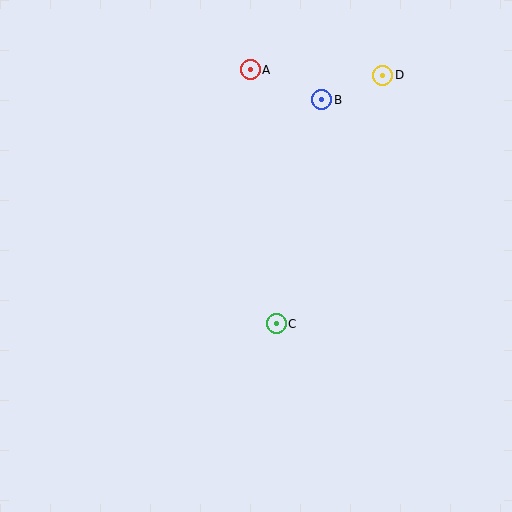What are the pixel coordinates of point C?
Point C is at (276, 324).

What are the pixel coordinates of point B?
Point B is at (322, 100).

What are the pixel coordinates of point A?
Point A is at (250, 70).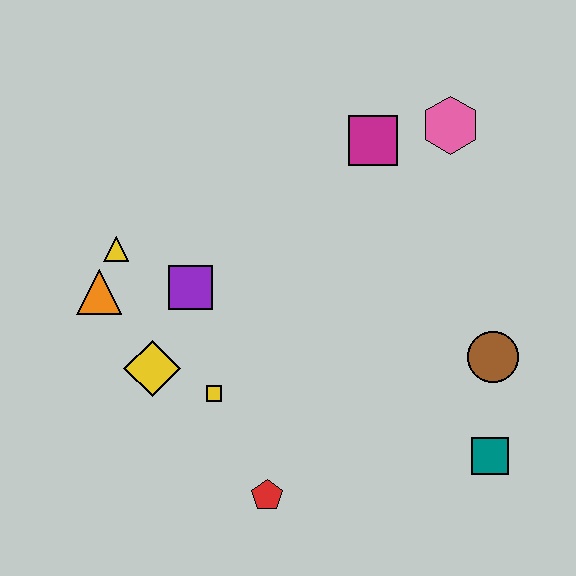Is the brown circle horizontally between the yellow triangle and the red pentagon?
No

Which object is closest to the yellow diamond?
The yellow square is closest to the yellow diamond.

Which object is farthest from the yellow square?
The pink hexagon is farthest from the yellow square.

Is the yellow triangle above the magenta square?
No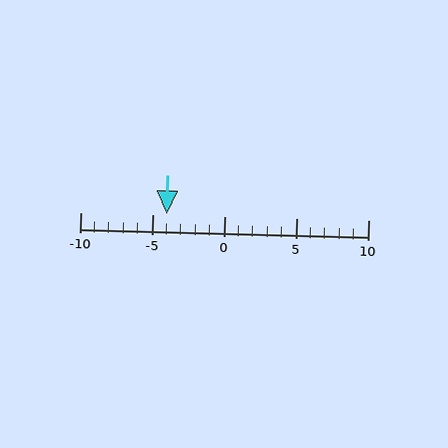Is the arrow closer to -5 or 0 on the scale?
The arrow is closer to -5.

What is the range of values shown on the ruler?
The ruler shows values from -10 to 10.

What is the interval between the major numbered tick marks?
The major tick marks are spaced 5 units apart.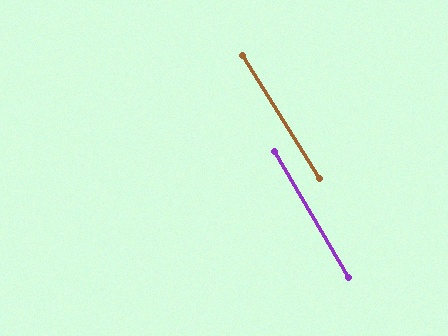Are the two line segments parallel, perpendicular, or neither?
Parallel — their directions differ by only 1.9°.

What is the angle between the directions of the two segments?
Approximately 2 degrees.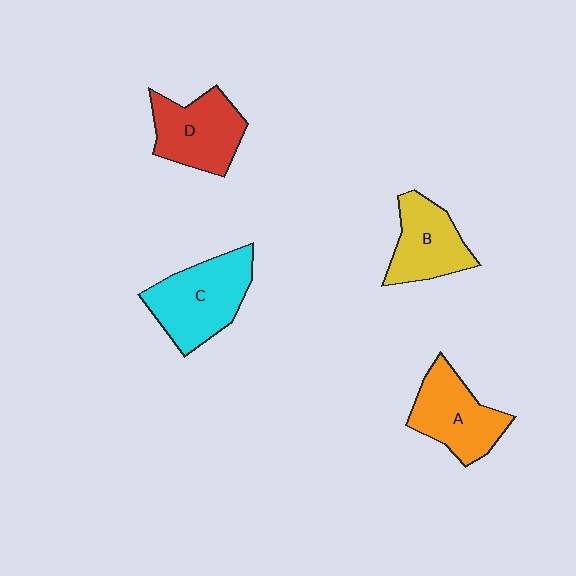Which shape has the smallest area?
Shape B (yellow).